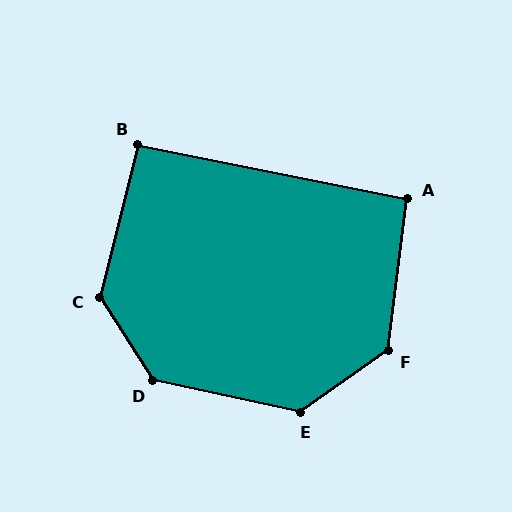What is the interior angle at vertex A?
Approximately 94 degrees (approximately right).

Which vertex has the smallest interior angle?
B, at approximately 93 degrees.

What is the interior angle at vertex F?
Approximately 133 degrees (obtuse).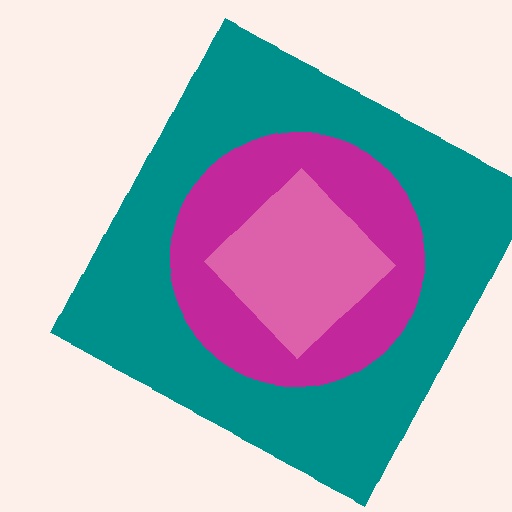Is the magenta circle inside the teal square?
Yes.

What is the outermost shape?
The teal square.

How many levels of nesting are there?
3.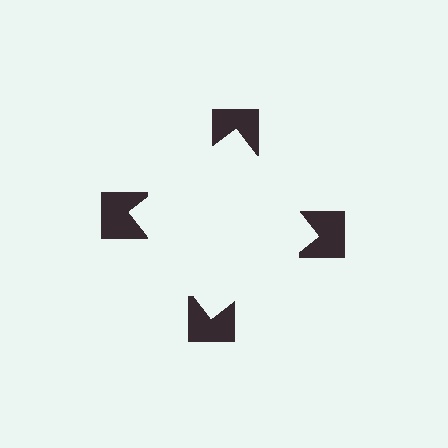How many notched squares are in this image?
There are 4 — one at each vertex of the illusory square.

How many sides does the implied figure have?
4 sides.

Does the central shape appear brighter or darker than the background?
It typically appears slightly brighter than the background, even though no actual brightness change is drawn.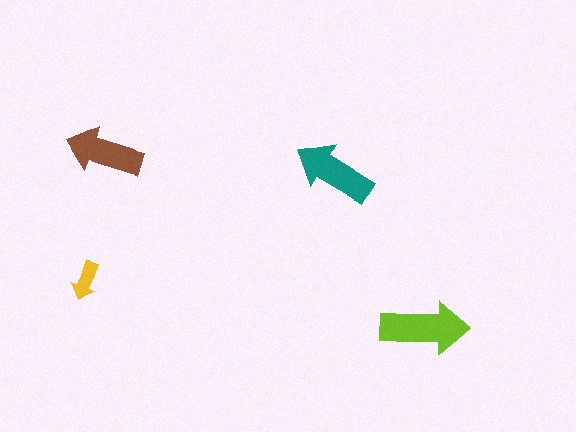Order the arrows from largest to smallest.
the lime one, the teal one, the brown one, the yellow one.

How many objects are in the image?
There are 4 objects in the image.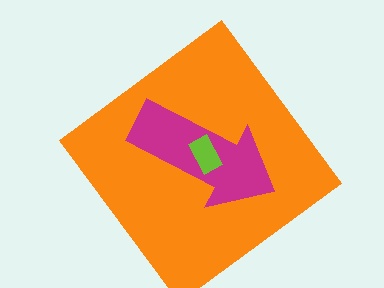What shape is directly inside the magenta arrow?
The lime rectangle.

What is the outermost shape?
The orange diamond.